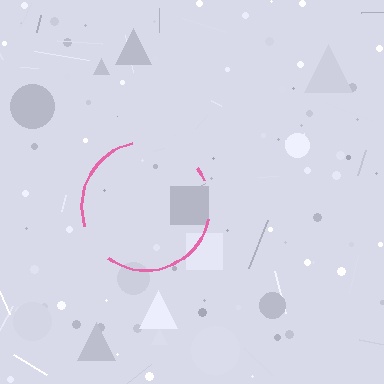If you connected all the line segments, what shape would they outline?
They would outline a circle.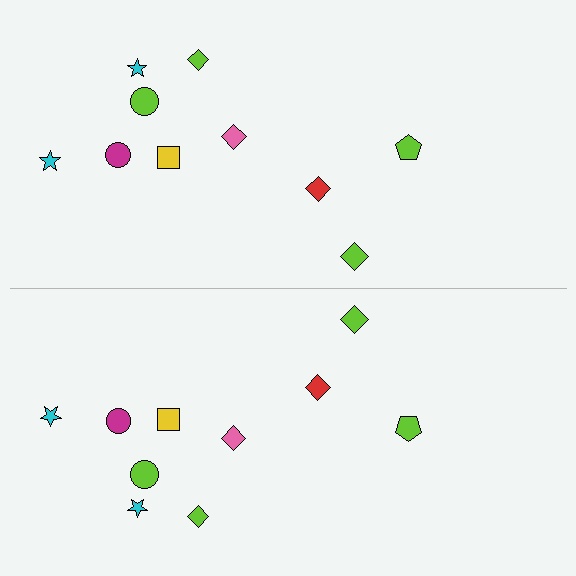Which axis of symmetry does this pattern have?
The pattern has a horizontal axis of symmetry running through the center of the image.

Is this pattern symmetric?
Yes, this pattern has bilateral (reflection) symmetry.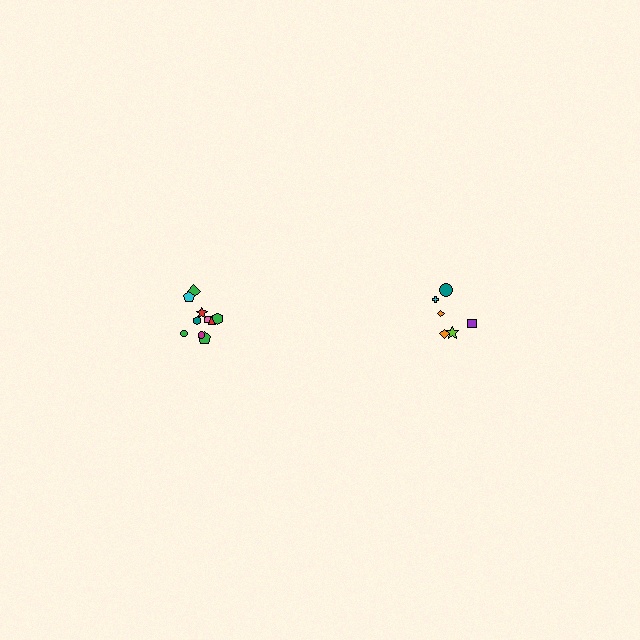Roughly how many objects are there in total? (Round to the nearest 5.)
Roughly 15 objects in total.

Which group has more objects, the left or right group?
The left group.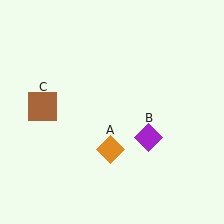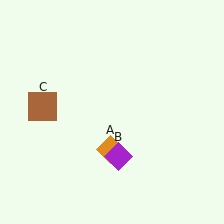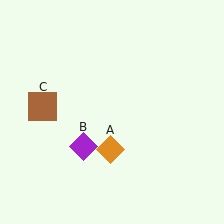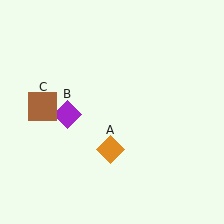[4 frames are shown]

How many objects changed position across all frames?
1 object changed position: purple diamond (object B).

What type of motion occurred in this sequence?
The purple diamond (object B) rotated clockwise around the center of the scene.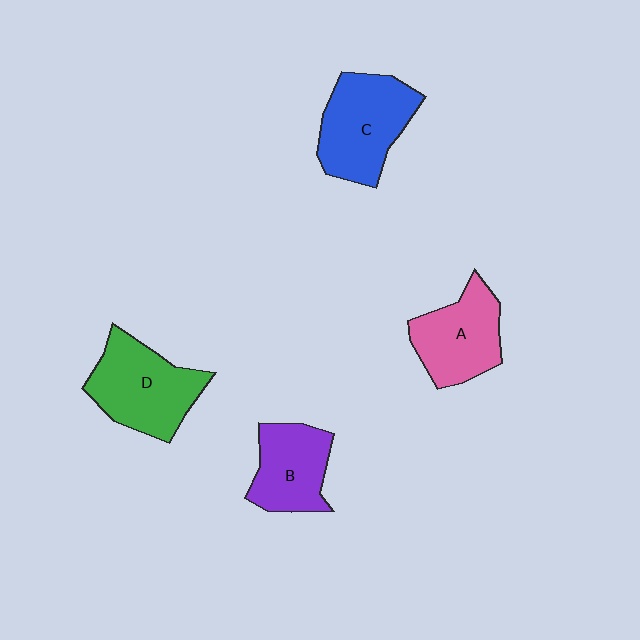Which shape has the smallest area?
Shape B (purple).